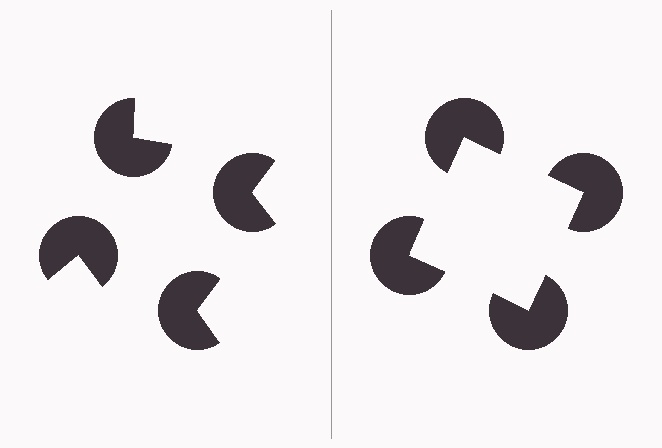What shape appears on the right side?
An illusory square.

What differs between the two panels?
The pac-man discs are positioned identically on both sides; only the wedge orientations differ. On the right they align to a square; on the left they are misaligned.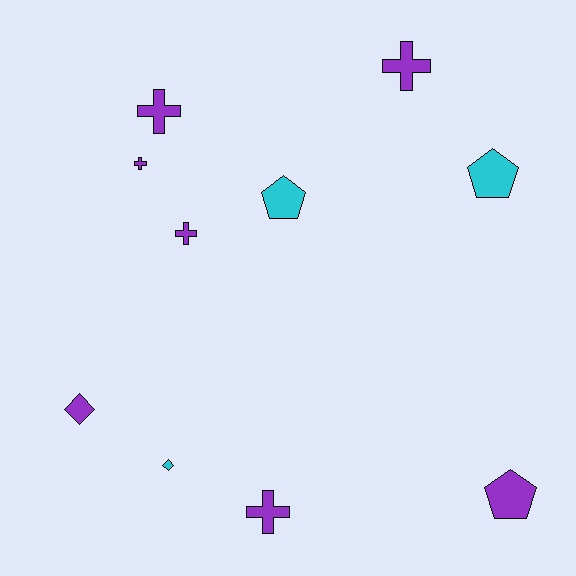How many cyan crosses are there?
There are no cyan crosses.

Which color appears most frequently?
Purple, with 7 objects.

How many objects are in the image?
There are 10 objects.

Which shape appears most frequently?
Cross, with 5 objects.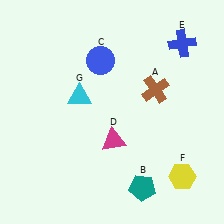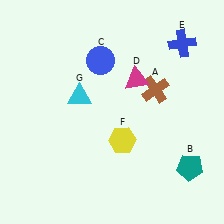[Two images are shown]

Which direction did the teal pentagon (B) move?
The teal pentagon (B) moved right.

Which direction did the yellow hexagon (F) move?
The yellow hexagon (F) moved left.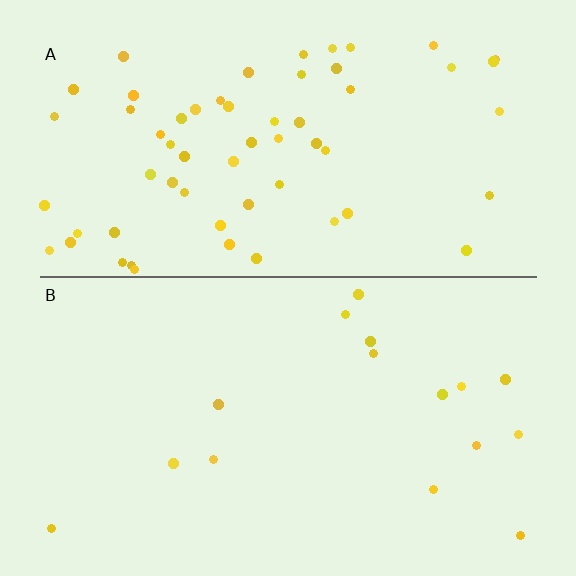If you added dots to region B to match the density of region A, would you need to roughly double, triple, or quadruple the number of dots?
Approximately quadruple.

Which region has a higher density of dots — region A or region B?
A (the top).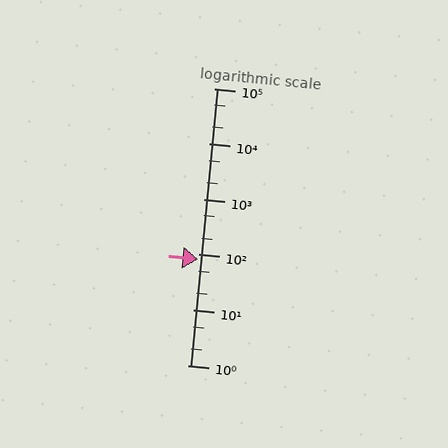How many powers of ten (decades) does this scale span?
The scale spans 5 decades, from 1 to 100000.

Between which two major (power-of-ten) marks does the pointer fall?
The pointer is between 10 and 100.